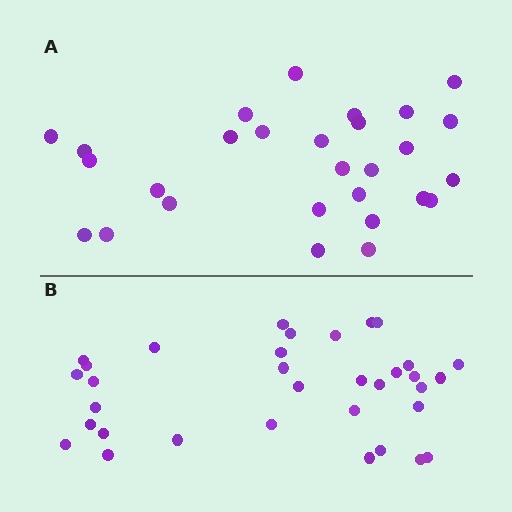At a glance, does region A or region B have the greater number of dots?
Region B (the bottom region) has more dots.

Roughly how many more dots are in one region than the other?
Region B has about 6 more dots than region A.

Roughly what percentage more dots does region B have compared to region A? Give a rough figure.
About 20% more.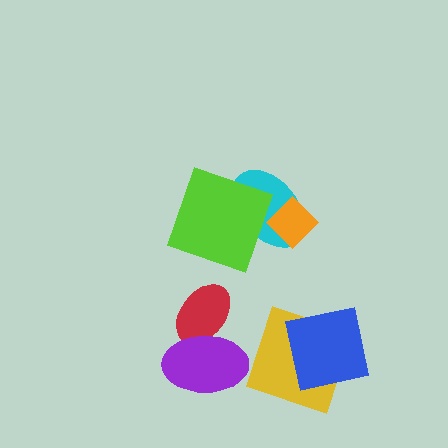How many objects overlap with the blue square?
1 object overlaps with the blue square.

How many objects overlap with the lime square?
1 object overlaps with the lime square.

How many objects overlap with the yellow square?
1 object overlaps with the yellow square.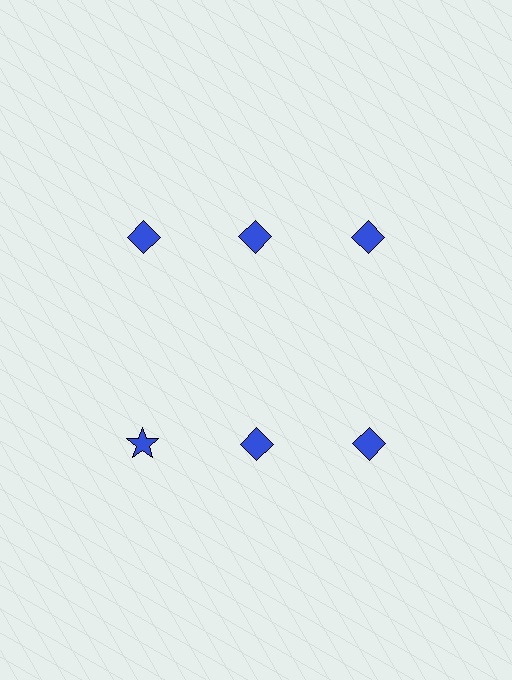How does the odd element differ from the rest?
It has a different shape: star instead of diamond.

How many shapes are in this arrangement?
There are 6 shapes arranged in a grid pattern.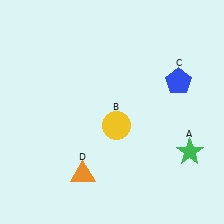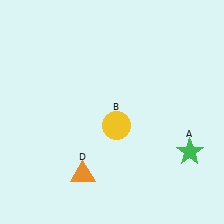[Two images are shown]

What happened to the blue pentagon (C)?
The blue pentagon (C) was removed in Image 2. It was in the top-right area of Image 1.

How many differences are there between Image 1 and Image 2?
There is 1 difference between the two images.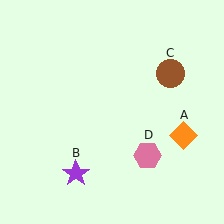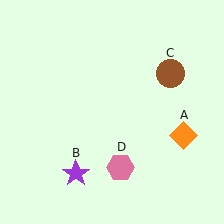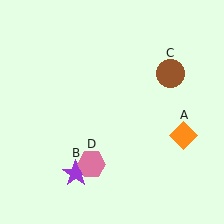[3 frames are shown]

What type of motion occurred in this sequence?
The pink hexagon (object D) rotated clockwise around the center of the scene.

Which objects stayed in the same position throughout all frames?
Orange diamond (object A) and purple star (object B) and brown circle (object C) remained stationary.